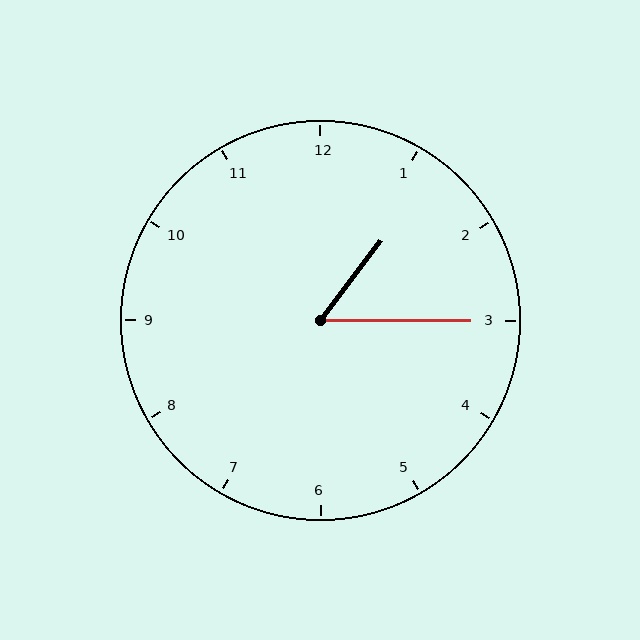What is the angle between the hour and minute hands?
Approximately 52 degrees.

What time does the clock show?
1:15.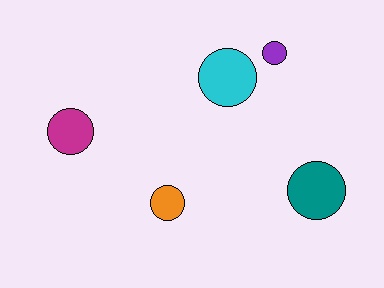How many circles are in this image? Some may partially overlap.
There are 5 circles.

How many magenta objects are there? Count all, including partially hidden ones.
There is 1 magenta object.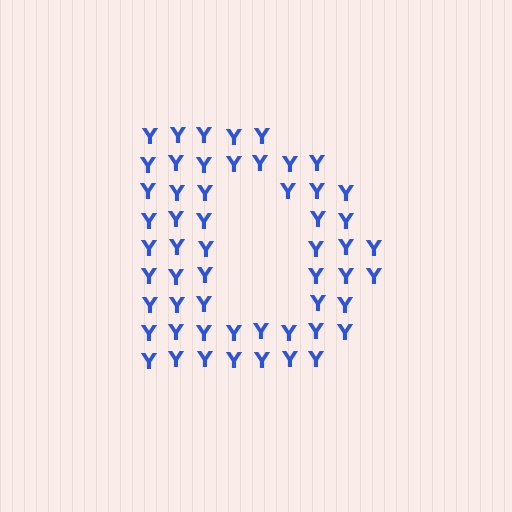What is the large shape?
The large shape is the letter D.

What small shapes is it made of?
It is made of small letter Y's.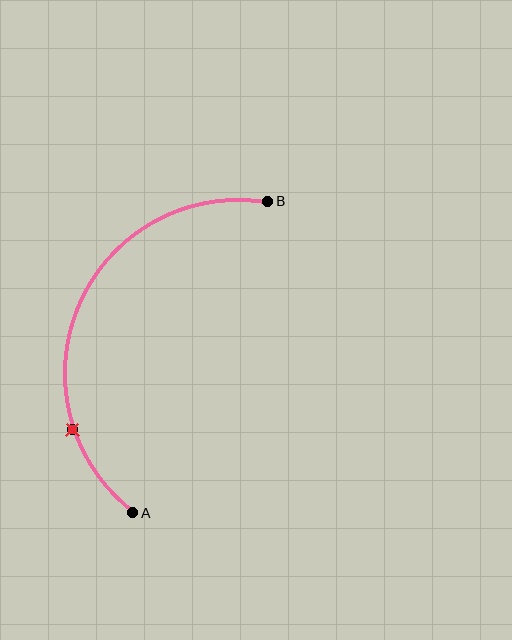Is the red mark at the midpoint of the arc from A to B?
No. The red mark lies on the arc but is closer to endpoint A. The arc midpoint would be at the point on the curve equidistant along the arc from both A and B.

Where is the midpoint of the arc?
The arc midpoint is the point on the curve farthest from the straight line joining A and B. It sits to the left of that line.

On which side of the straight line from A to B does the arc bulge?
The arc bulges to the left of the straight line connecting A and B.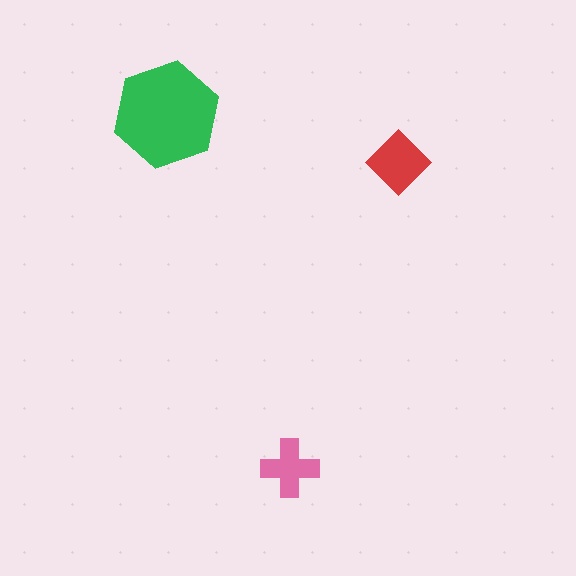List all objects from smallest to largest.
The pink cross, the red diamond, the green hexagon.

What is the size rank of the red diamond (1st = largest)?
2nd.